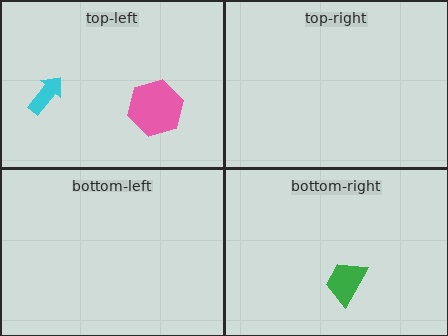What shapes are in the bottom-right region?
The green trapezoid.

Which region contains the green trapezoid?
The bottom-right region.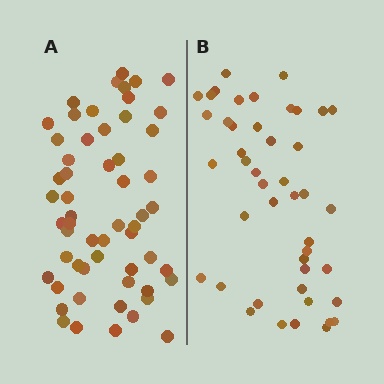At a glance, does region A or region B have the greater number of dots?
Region A (the left region) has more dots.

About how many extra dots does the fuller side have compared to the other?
Region A has roughly 12 or so more dots than region B.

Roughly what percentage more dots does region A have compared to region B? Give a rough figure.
About 25% more.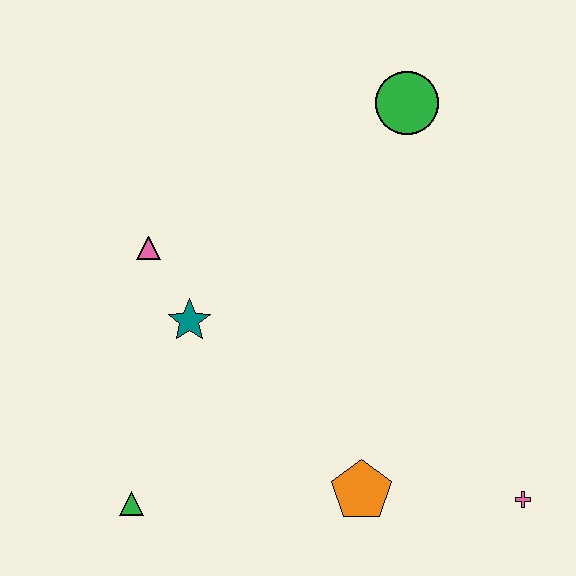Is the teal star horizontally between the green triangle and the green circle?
Yes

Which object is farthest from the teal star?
The pink cross is farthest from the teal star.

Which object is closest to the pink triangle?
The teal star is closest to the pink triangle.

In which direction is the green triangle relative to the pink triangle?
The green triangle is below the pink triangle.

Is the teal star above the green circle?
No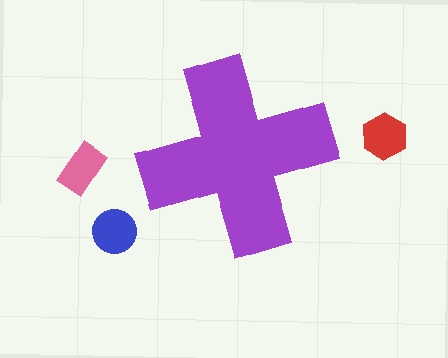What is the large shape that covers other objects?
A purple cross.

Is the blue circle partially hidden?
No, the blue circle is fully visible.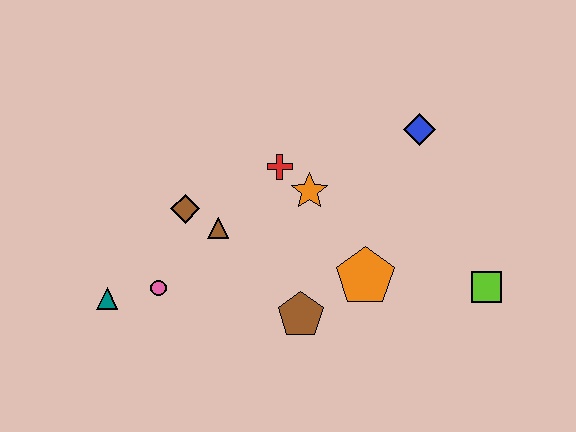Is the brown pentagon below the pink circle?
Yes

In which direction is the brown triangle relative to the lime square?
The brown triangle is to the left of the lime square.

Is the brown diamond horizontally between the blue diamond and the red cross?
No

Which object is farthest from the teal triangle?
The lime square is farthest from the teal triangle.